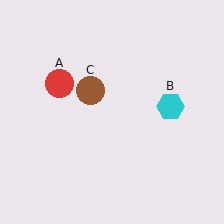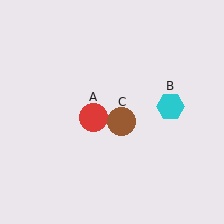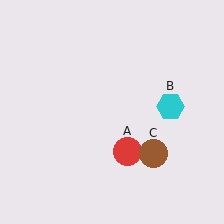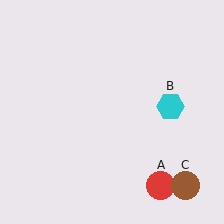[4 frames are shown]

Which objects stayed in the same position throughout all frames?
Cyan hexagon (object B) remained stationary.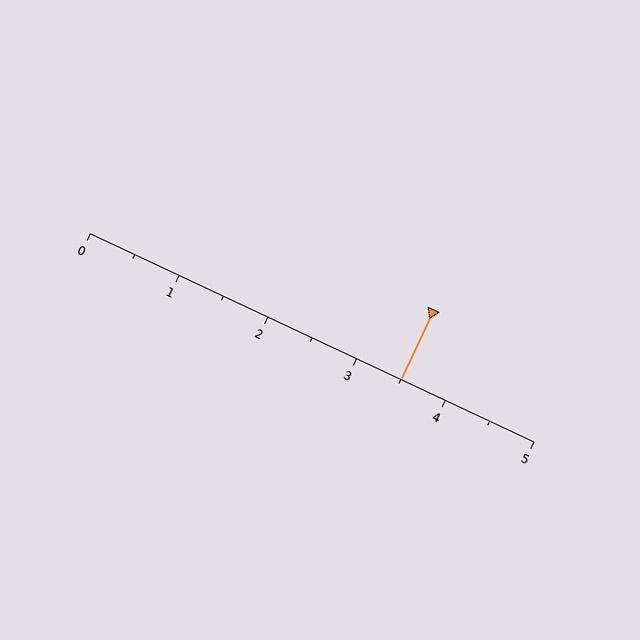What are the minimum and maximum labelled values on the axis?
The axis runs from 0 to 5.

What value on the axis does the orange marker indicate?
The marker indicates approximately 3.5.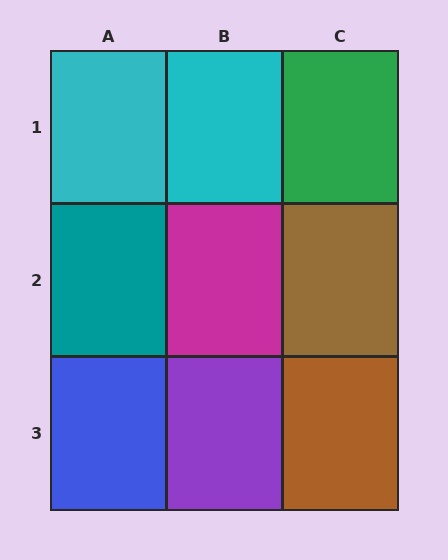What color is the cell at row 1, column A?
Cyan.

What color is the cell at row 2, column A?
Teal.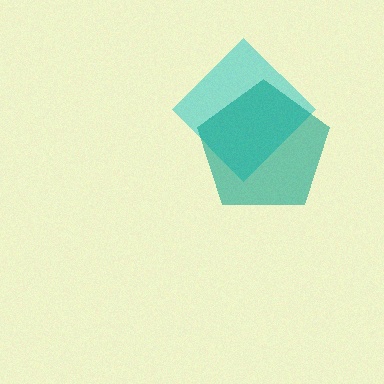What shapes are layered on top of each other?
The layered shapes are: a cyan diamond, a teal pentagon.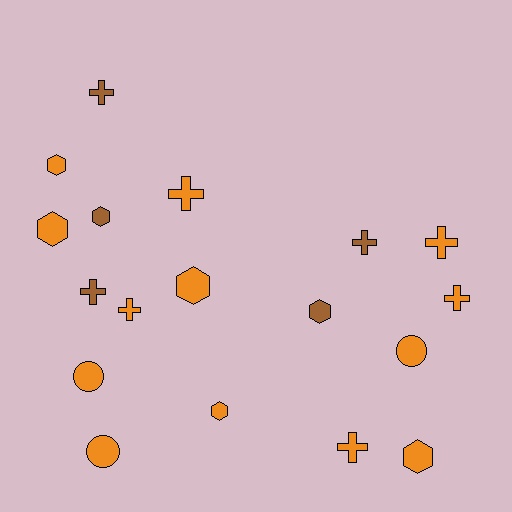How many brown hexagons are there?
There are 2 brown hexagons.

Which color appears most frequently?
Orange, with 13 objects.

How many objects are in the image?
There are 18 objects.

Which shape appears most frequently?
Cross, with 8 objects.